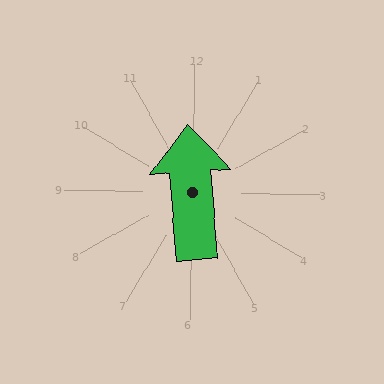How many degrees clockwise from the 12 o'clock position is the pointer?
Approximately 355 degrees.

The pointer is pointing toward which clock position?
Roughly 12 o'clock.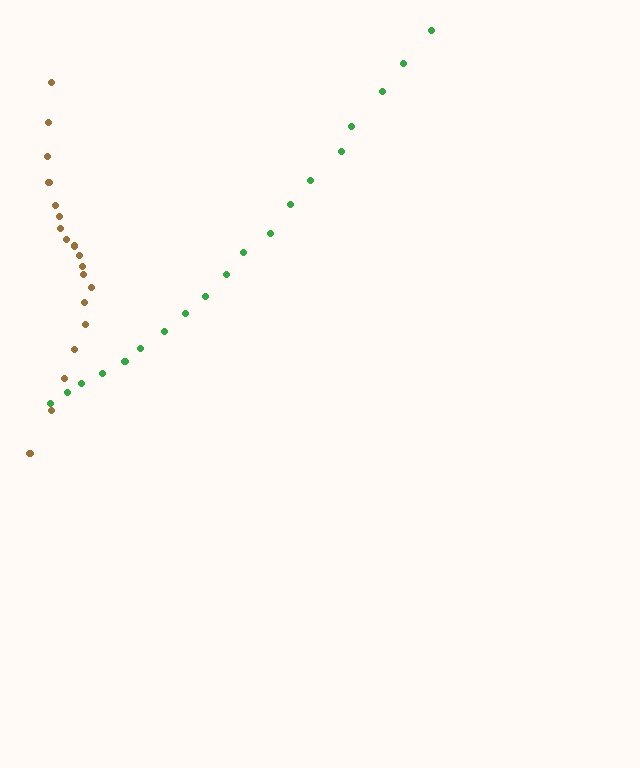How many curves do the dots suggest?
There are 2 distinct paths.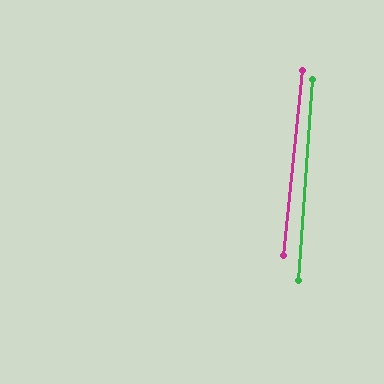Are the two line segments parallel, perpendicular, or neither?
Parallel — their directions differ by only 1.8°.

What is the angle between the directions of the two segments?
Approximately 2 degrees.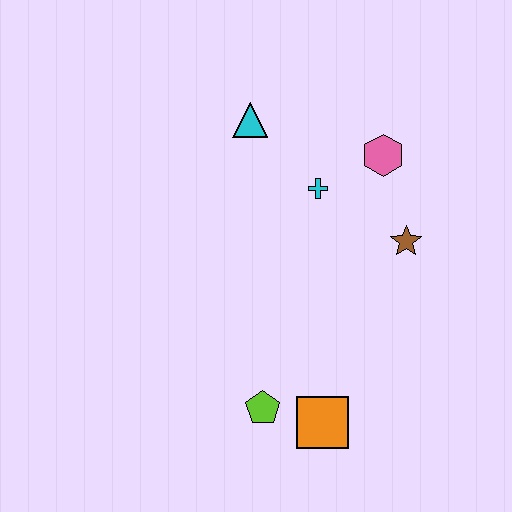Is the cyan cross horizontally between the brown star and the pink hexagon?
No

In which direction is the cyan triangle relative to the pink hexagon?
The cyan triangle is to the left of the pink hexagon.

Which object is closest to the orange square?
The lime pentagon is closest to the orange square.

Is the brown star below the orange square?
No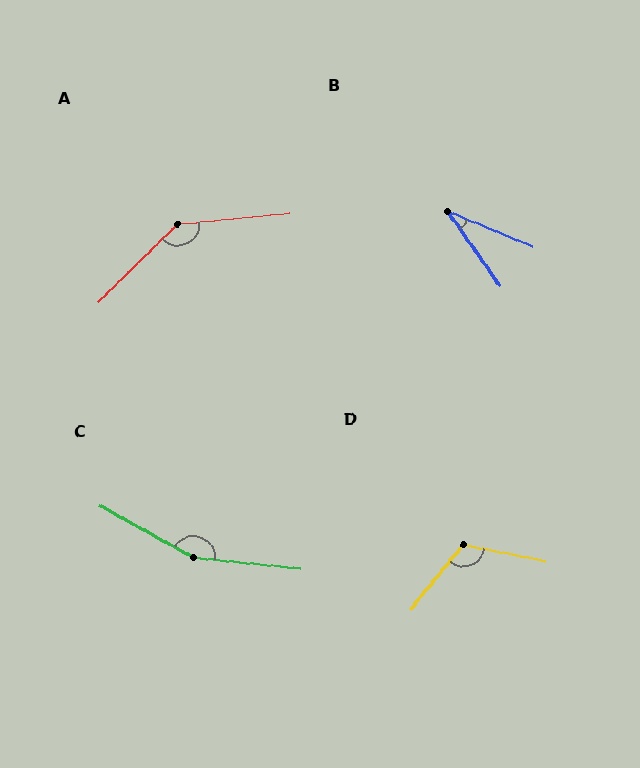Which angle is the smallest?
B, at approximately 32 degrees.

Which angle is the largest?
C, at approximately 157 degrees.